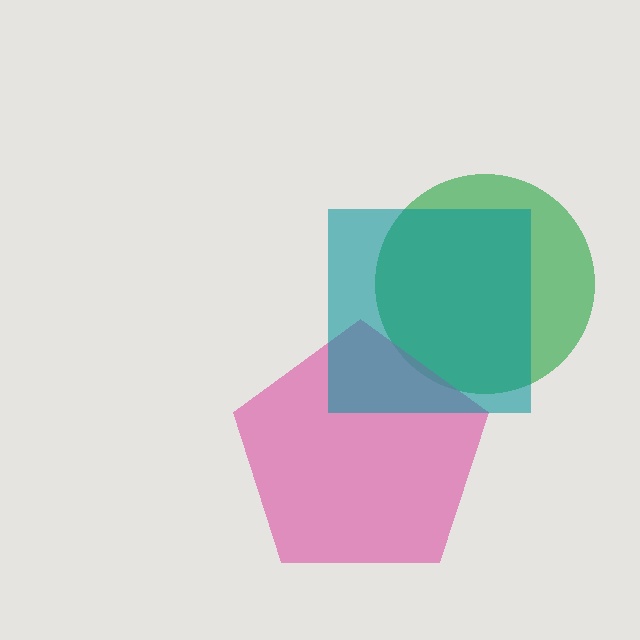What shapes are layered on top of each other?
The layered shapes are: a green circle, a pink pentagon, a teal square.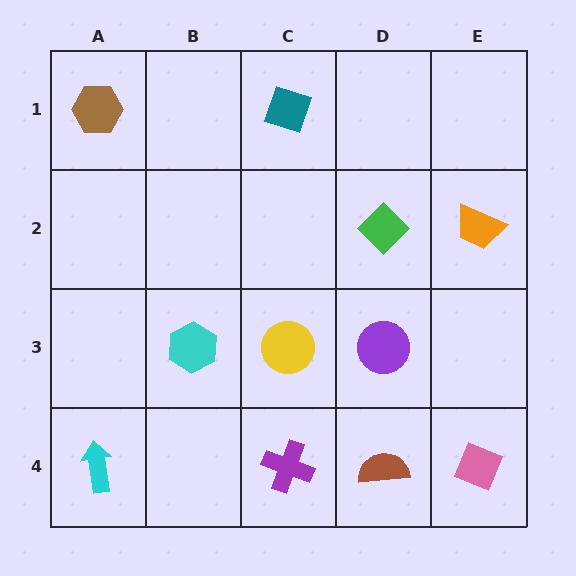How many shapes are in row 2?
2 shapes.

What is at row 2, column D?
A green diamond.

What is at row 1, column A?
A brown hexagon.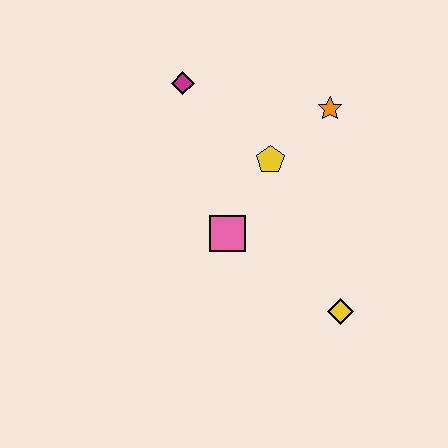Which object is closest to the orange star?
The yellow pentagon is closest to the orange star.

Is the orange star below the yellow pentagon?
No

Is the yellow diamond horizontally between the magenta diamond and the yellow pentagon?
No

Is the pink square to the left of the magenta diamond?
No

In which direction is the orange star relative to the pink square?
The orange star is above the pink square.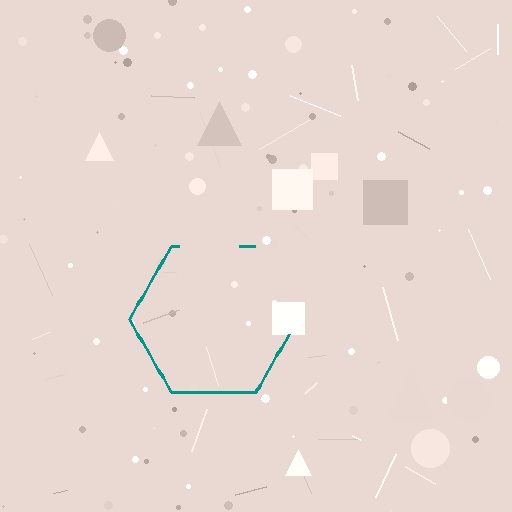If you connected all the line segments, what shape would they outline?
They would outline a hexagon.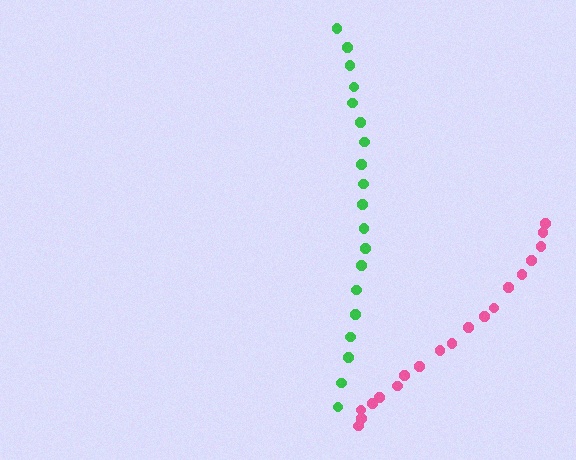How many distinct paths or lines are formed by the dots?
There are 2 distinct paths.